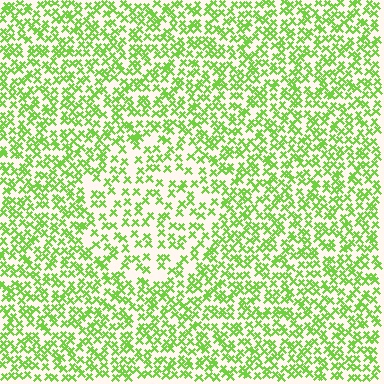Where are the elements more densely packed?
The elements are more densely packed outside the circle boundary.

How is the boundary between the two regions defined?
The boundary is defined by a change in element density (approximately 1.7x ratio). All elements are the same color, size, and shape.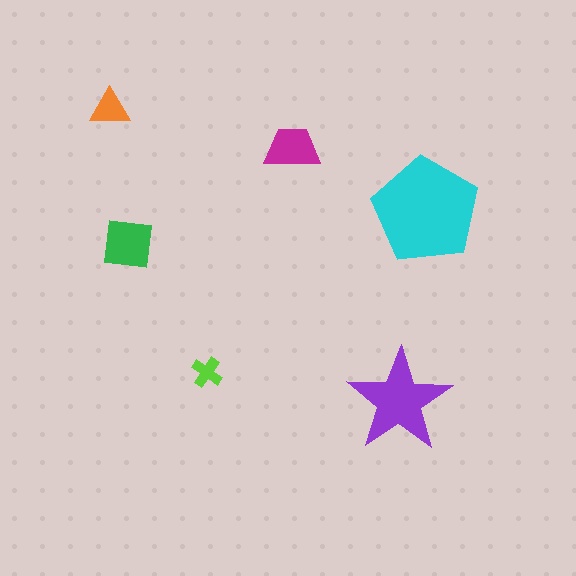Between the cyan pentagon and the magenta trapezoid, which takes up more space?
The cyan pentagon.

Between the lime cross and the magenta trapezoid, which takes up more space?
The magenta trapezoid.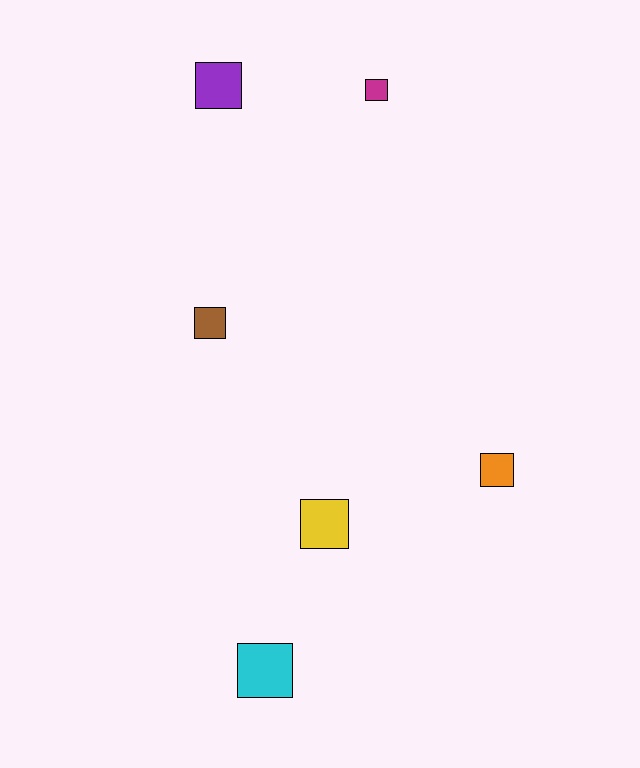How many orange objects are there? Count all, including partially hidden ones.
There is 1 orange object.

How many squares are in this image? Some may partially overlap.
There are 6 squares.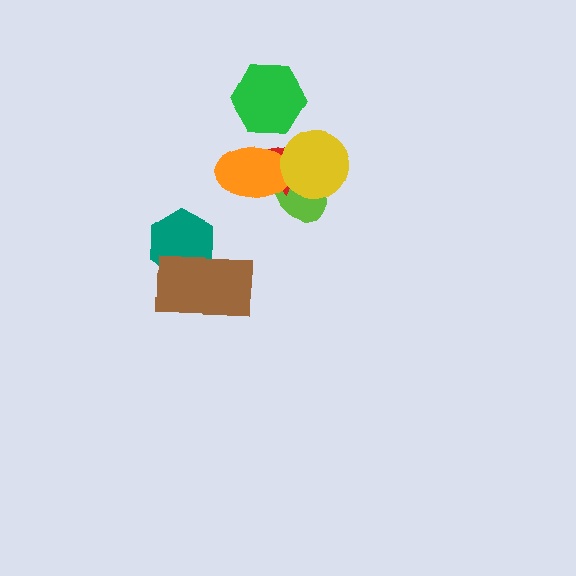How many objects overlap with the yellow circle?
3 objects overlap with the yellow circle.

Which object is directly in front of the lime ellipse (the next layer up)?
The red triangle is directly in front of the lime ellipse.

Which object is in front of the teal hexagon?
The brown rectangle is in front of the teal hexagon.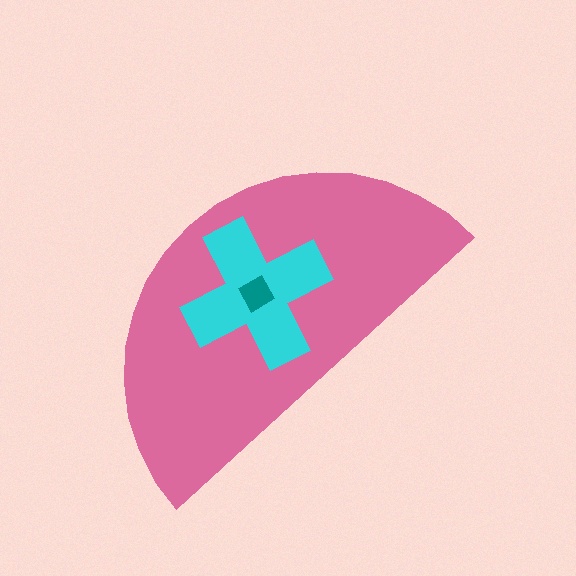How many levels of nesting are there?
3.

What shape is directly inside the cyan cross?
The teal square.